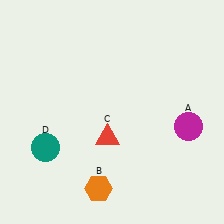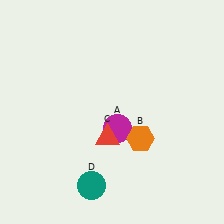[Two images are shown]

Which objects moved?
The objects that moved are: the magenta circle (A), the orange hexagon (B), the teal circle (D).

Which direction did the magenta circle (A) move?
The magenta circle (A) moved left.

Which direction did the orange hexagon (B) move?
The orange hexagon (B) moved up.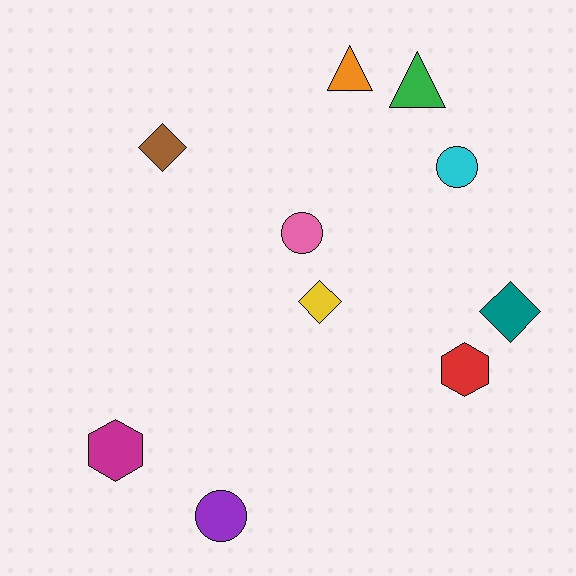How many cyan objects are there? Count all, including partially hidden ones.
There is 1 cyan object.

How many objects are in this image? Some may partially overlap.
There are 10 objects.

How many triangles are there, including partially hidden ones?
There are 2 triangles.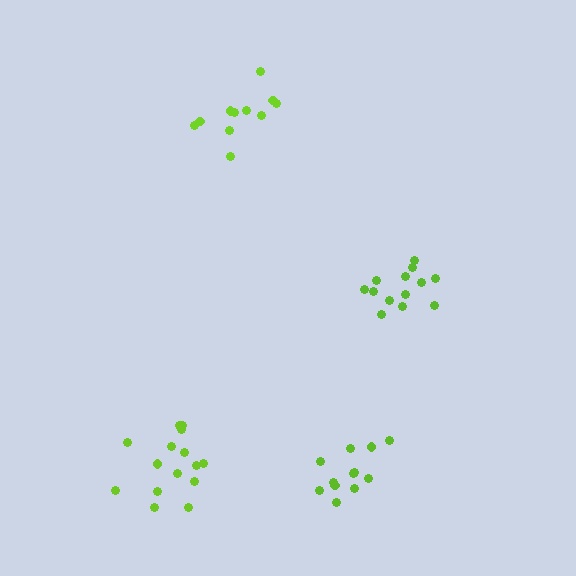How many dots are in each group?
Group 1: 11 dots, Group 2: 13 dots, Group 3: 12 dots, Group 4: 15 dots (51 total).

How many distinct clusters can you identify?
There are 4 distinct clusters.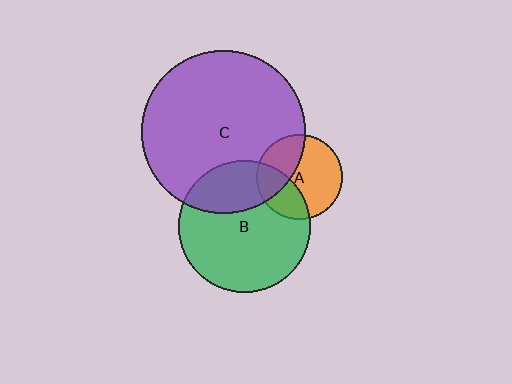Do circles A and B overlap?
Yes.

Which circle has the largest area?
Circle C (purple).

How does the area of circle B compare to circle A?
Approximately 2.4 times.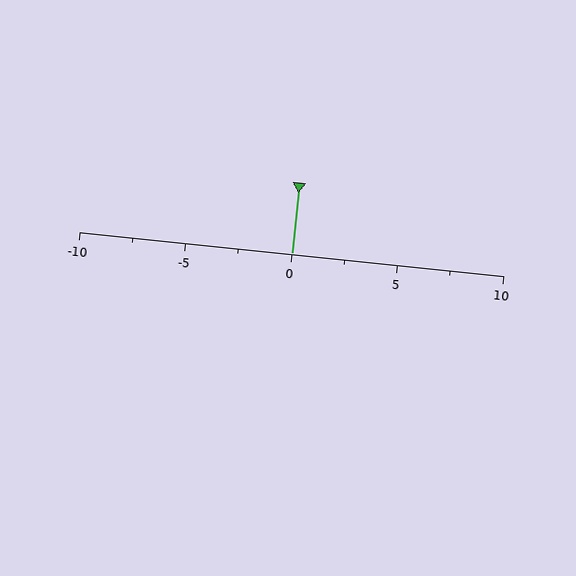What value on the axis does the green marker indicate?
The marker indicates approximately 0.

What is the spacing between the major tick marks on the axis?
The major ticks are spaced 5 apart.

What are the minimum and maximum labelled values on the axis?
The axis runs from -10 to 10.